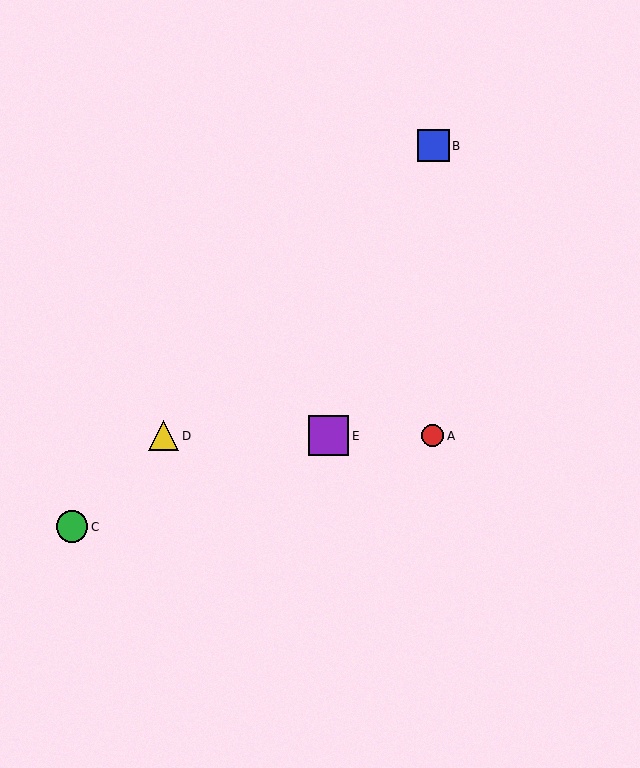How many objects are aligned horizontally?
3 objects (A, D, E) are aligned horizontally.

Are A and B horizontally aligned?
No, A is at y≈436 and B is at y≈146.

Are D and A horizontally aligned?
Yes, both are at y≈436.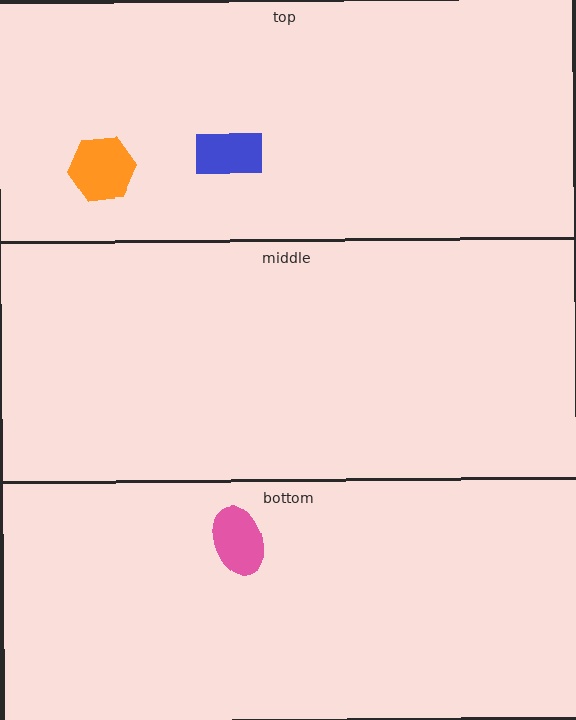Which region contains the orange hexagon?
The top region.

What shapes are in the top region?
The blue rectangle, the orange hexagon.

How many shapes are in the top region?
2.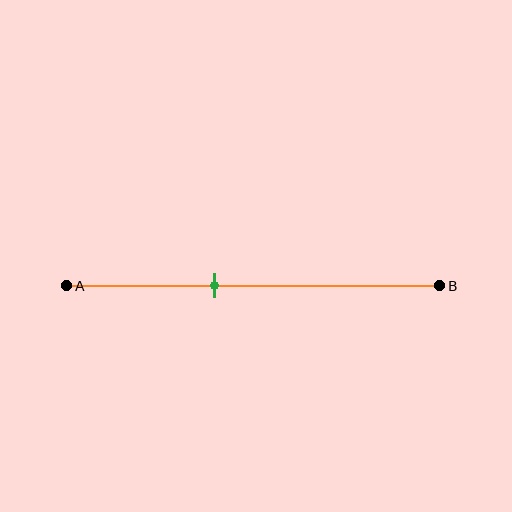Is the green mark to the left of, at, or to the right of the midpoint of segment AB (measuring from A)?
The green mark is to the left of the midpoint of segment AB.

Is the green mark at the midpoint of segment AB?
No, the mark is at about 40% from A, not at the 50% midpoint.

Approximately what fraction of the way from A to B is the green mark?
The green mark is approximately 40% of the way from A to B.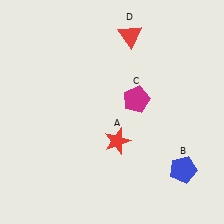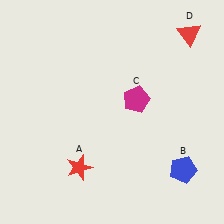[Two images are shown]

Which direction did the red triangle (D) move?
The red triangle (D) moved right.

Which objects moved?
The objects that moved are: the red star (A), the red triangle (D).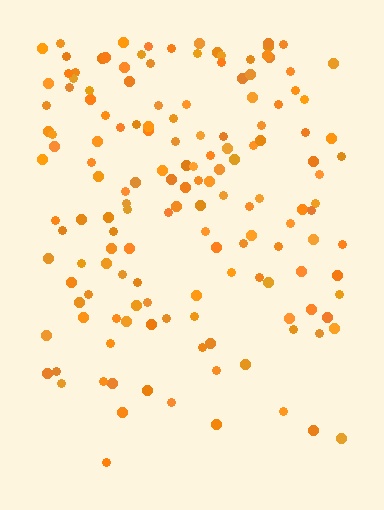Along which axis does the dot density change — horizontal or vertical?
Vertical.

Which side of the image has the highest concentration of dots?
The top.